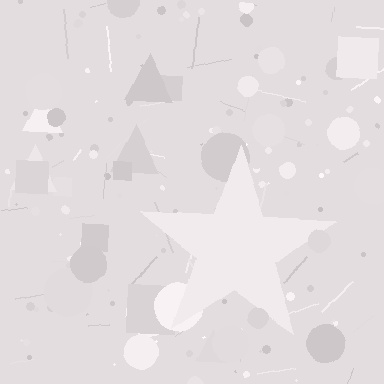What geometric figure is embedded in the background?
A star is embedded in the background.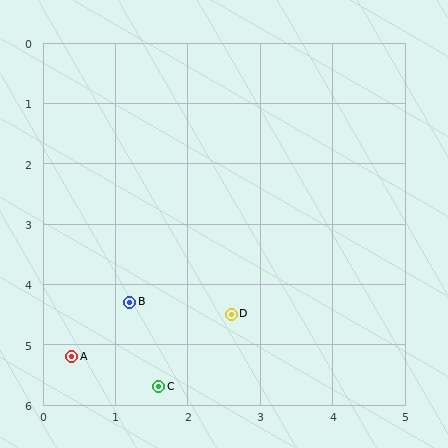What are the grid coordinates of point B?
Point B is at approximately (1.2, 4.3).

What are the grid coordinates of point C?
Point C is at approximately (1.6, 5.7).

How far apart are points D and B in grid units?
Points D and B are about 1.4 grid units apart.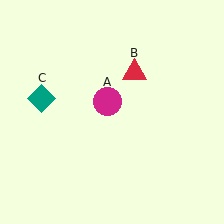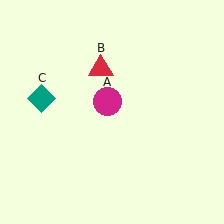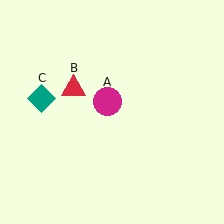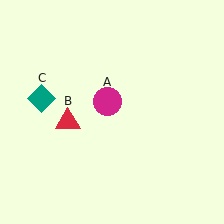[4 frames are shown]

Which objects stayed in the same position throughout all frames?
Magenta circle (object A) and teal diamond (object C) remained stationary.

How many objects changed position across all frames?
1 object changed position: red triangle (object B).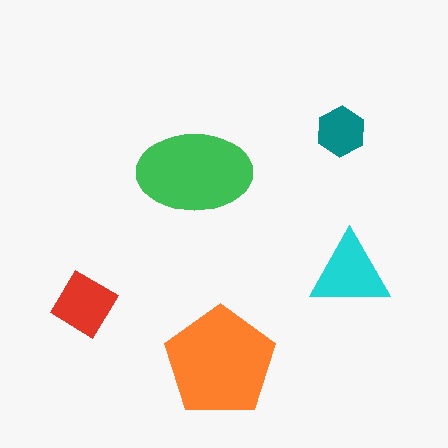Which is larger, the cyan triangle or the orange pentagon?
The orange pentagon.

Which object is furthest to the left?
The red diamond is leftmost.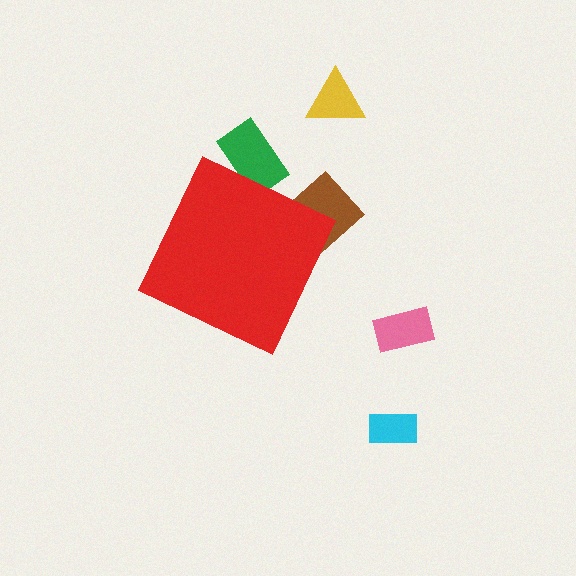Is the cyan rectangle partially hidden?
No, the cyan rectangle is fully visible.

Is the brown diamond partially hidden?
Yes, the brown diamond is partially hidden behind the red diamond.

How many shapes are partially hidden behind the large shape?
2 shapes are partially hidden.